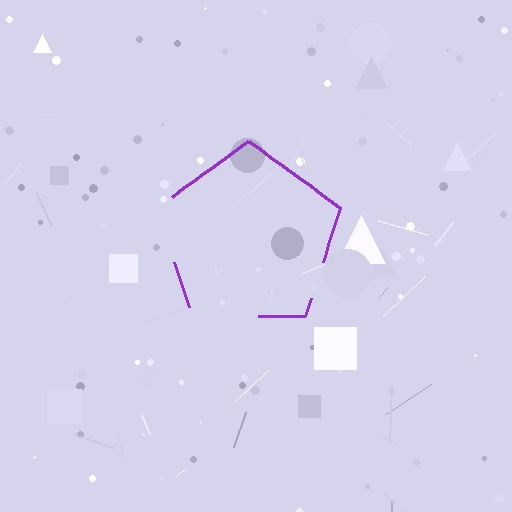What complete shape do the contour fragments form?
The contour fragments form a pentagon.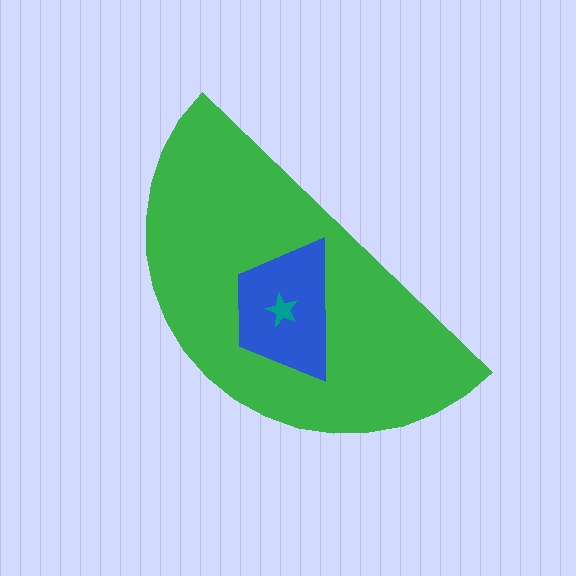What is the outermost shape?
The green semicircle.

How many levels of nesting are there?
3.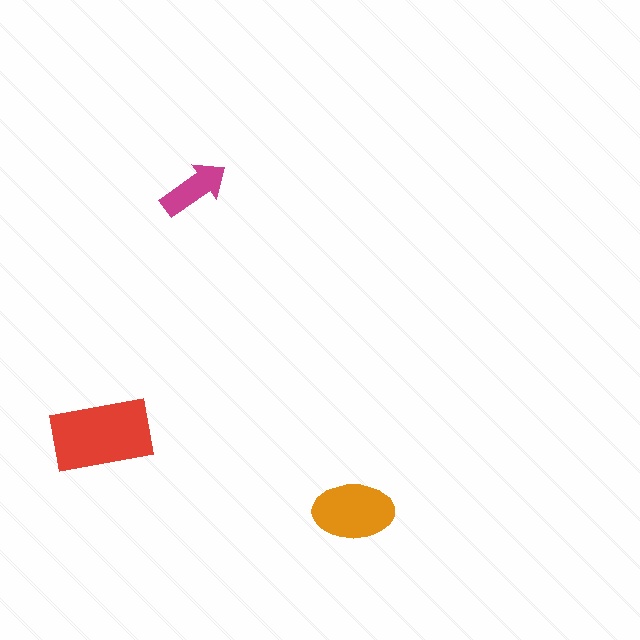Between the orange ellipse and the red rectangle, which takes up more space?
The red rectangle.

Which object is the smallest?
The magenta arrow.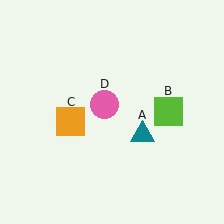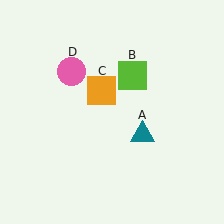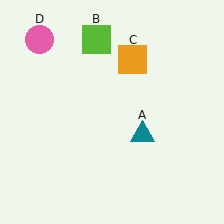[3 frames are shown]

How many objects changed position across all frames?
3 objects changed position: lime square (object B), orange square (object C), pink circle (object D).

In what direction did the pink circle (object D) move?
The pink circle (object D) moved up and to the left.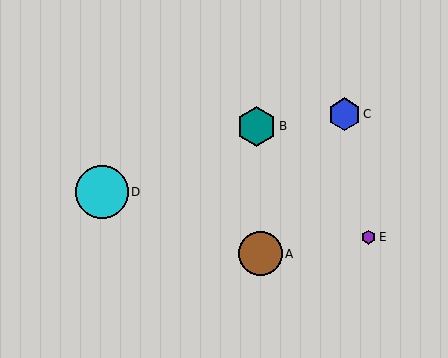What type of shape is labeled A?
Shape A is a brown circle.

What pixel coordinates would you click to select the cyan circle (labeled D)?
Click at (102, 192) to select the cyan circle D.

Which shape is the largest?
The cyan circle (labeled D) is the largest.